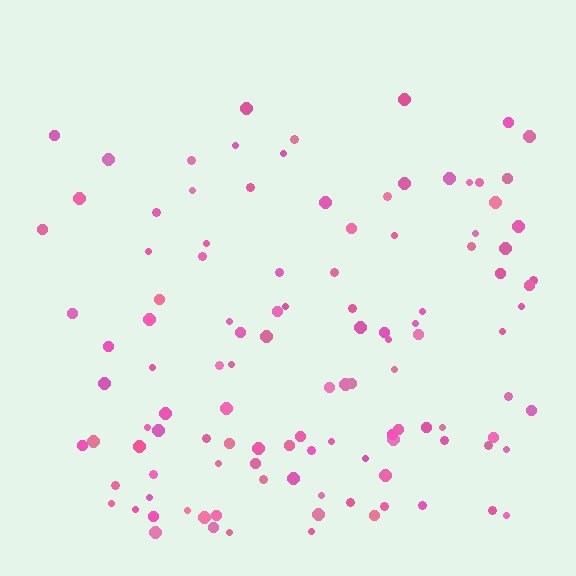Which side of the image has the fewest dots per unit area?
The top.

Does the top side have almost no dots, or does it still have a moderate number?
Still a moderate number, just noticeably fewer than the bottom.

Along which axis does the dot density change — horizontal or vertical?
Vertical.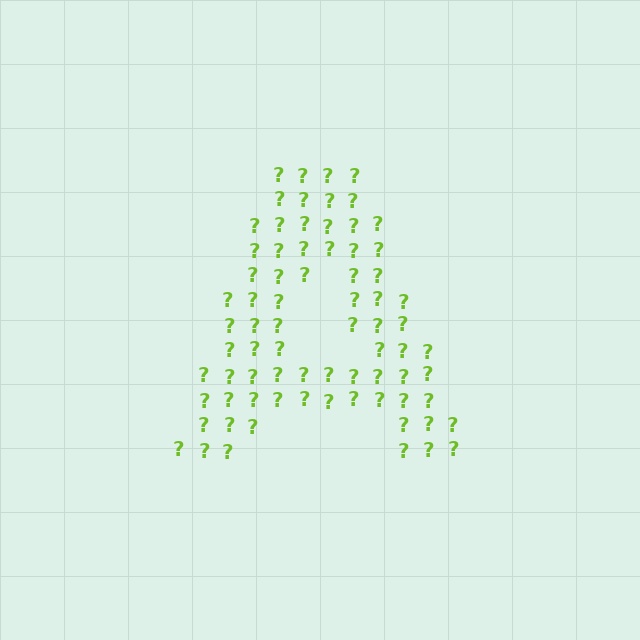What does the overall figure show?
The overall figure shows the letter A.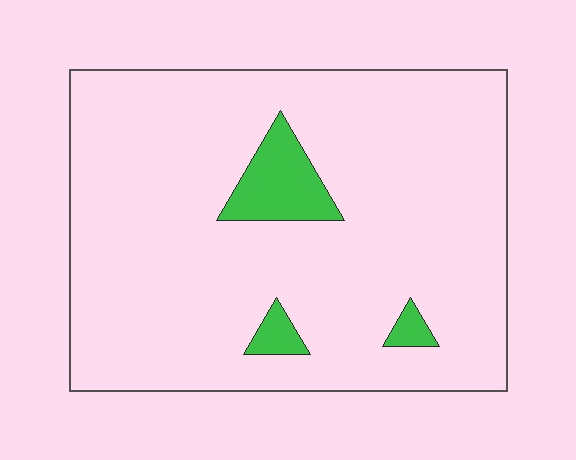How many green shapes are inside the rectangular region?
3.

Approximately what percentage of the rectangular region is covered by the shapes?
Approximately 10%.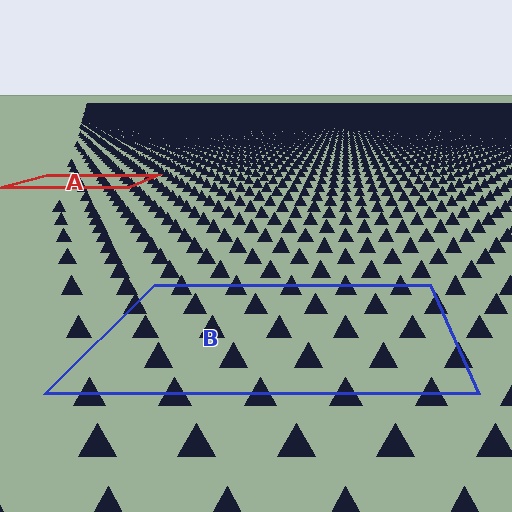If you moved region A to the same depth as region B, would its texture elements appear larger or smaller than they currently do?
They would appear larger. At a closer depth, the same texture elements are projected at a bigger on-screen size.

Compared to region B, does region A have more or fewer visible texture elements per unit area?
Region A has more texture elements per unit area — they are packed more densely because it is farther away.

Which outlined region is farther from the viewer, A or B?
Region A is farther from the viewer — the texture elements inside it appear smaller and more densely packed.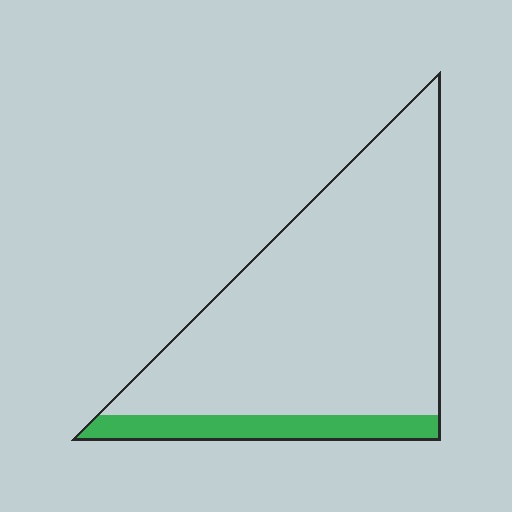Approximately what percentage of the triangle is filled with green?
Approximately 15%.